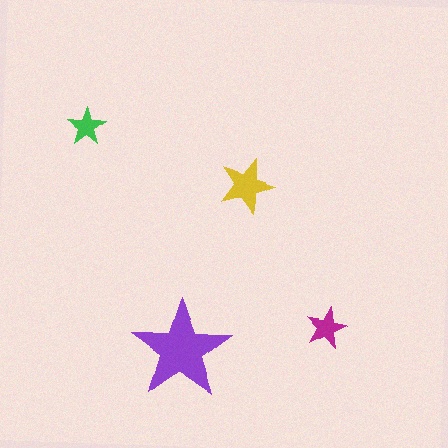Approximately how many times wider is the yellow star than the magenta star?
About 1.5 times wider.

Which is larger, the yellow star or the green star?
The yellow one.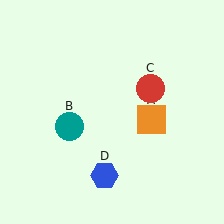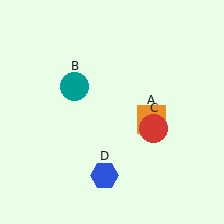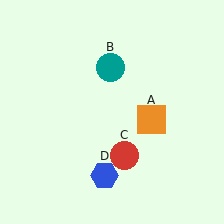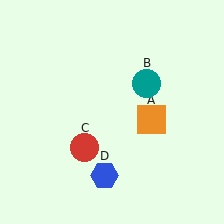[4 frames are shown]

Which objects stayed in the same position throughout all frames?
Orange square (object A) and blue hexagon (object D) remained stationary.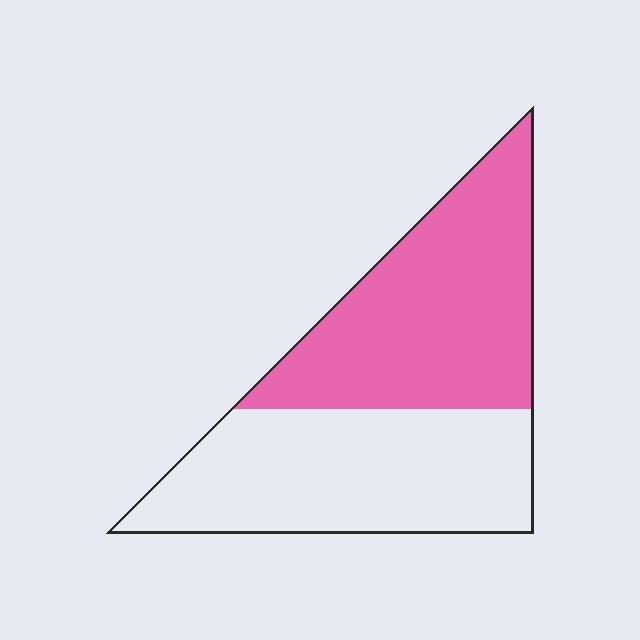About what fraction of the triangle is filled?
About one half (1/2).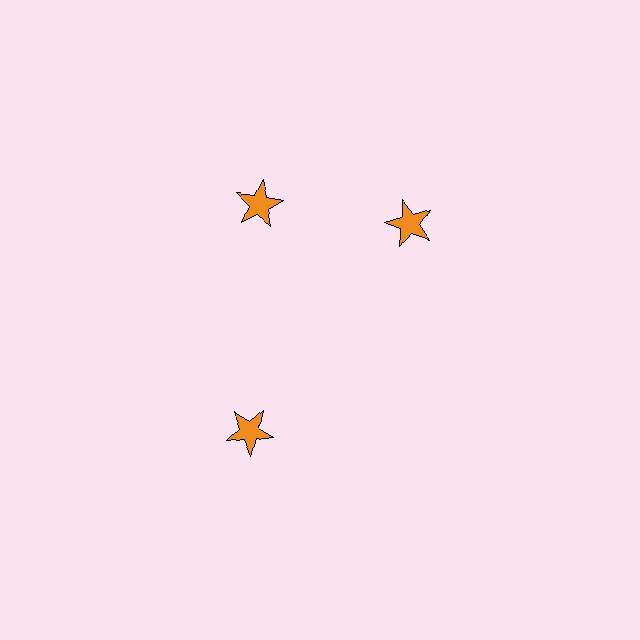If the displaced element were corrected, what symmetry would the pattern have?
It would have 3-fold rotational symmetry — the pattern would map onto itself every 120 degrees.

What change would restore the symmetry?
The symmetry would be restored by rotating it back into even spacing with its neighbors so that all 3 stars sit at equal angles and equal distance from the center.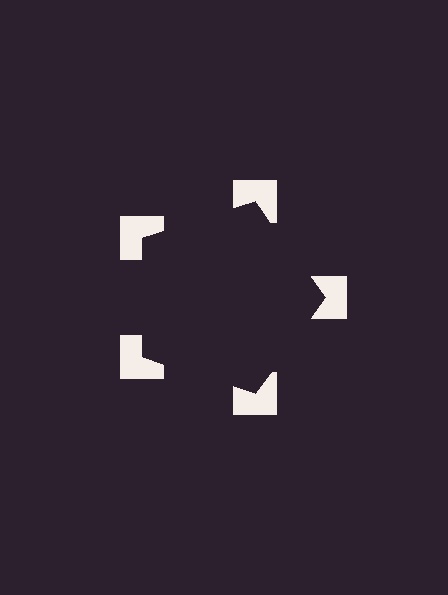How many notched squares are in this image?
There are 5 — one at each vertex of the illusory pentagon.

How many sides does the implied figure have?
5 sides.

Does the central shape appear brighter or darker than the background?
It typically appears slightly darker than the background, even though no actual brightness change is drawn.